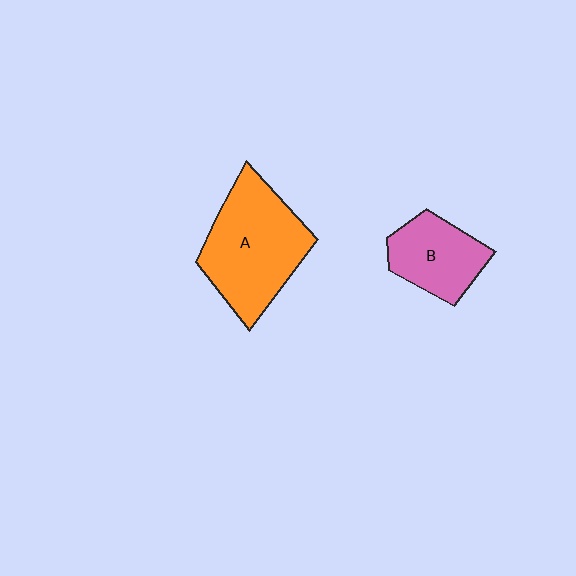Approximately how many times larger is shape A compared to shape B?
Approximately 1.7 times.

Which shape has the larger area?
Shape A (orange).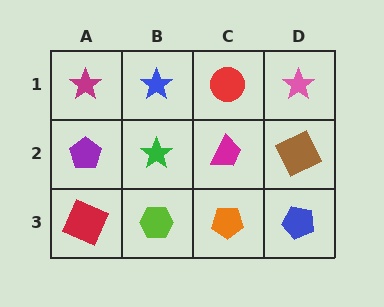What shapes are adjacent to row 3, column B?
A green star (row 2, column B), a red square (row 3, column A), an orange pentagon (row 3, column C).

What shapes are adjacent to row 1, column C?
A magenta trapezoid (row 2, column C), a blue star (row 1, column B), a pink star (row 1, column D).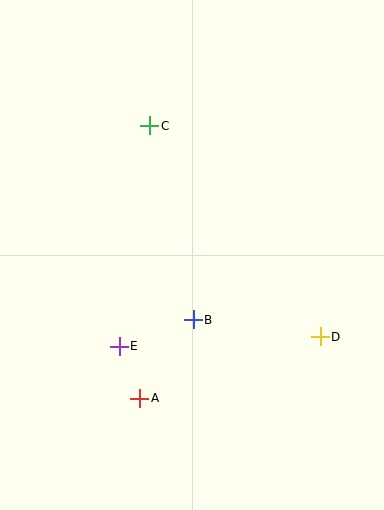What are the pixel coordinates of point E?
Point E is at (119, 346).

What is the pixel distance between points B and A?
The distance between B and A is 95 pixels.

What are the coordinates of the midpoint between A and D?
The midpoint between A and D is at (230, 367).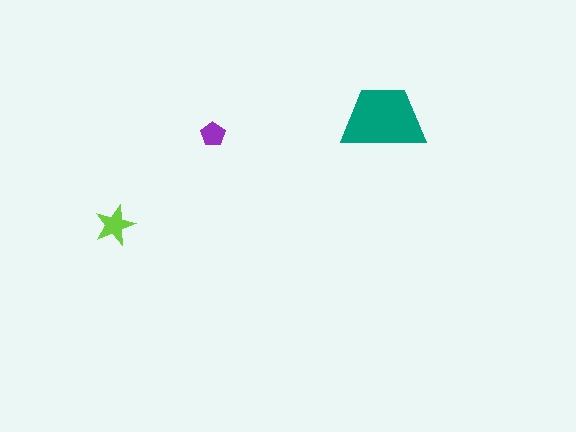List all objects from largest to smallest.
The teal trapezoid, the lime star, the purple pentagon.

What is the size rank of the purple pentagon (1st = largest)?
3rd.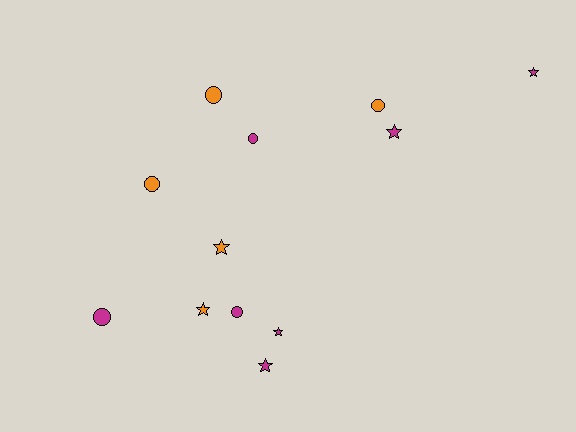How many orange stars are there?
There are 2 orange stars.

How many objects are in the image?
There are 12 objects.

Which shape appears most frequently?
Circle, with 6 objects.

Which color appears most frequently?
Magenta, with 7 objects.